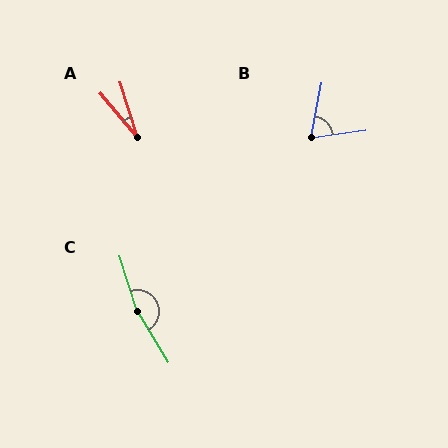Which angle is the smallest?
A, at approximately 22 degrees.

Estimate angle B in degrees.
Approximately 72 degrees.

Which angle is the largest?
C, at approximately 167 degrees.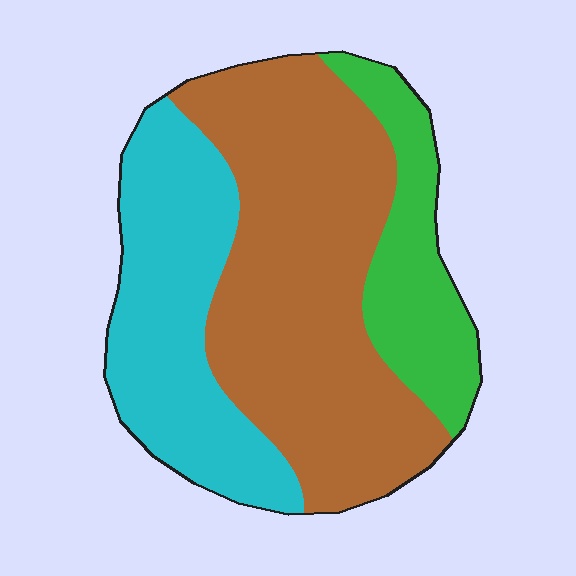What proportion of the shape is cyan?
Cyan covers roughly 30% of the shape.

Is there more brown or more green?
Brown.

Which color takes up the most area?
Brown, at roughly 50%.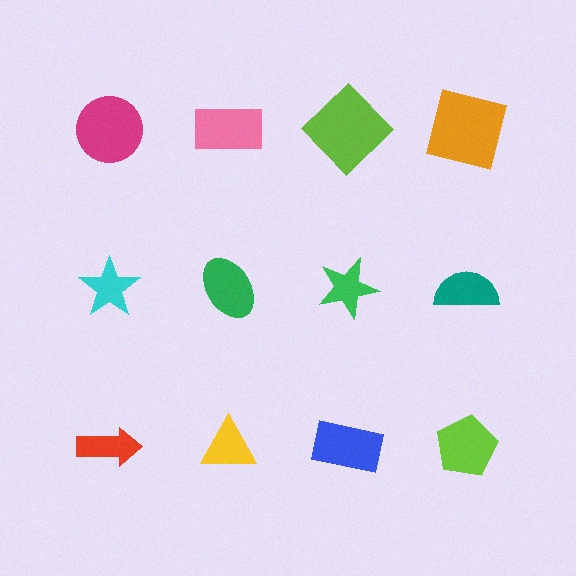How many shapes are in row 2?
4 shapes.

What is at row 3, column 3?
A blue rectangle.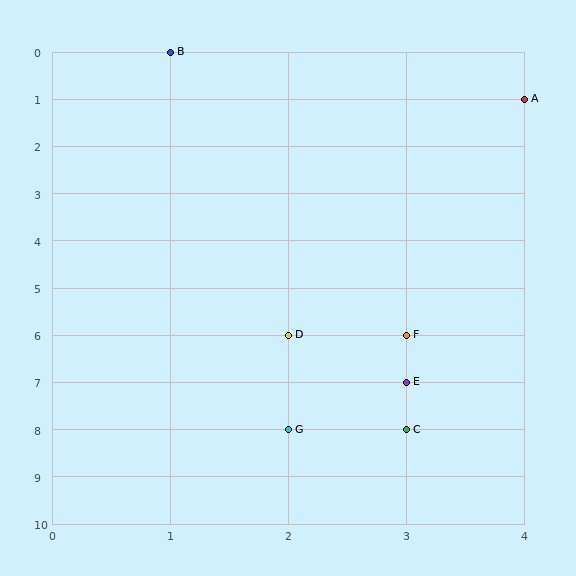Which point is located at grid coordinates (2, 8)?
Point G is at (2, 8).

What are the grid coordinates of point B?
Point B is at grid coordinates (1, 0).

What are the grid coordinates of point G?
Point G is at grid coordinates (2, 8).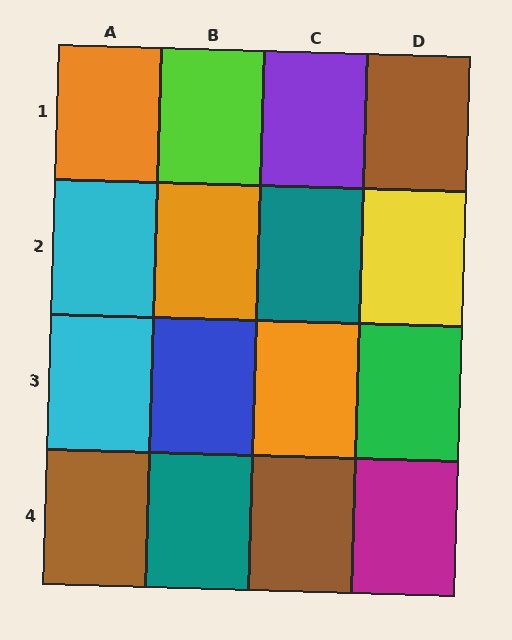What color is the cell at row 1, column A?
Orange.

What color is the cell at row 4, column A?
Brown.